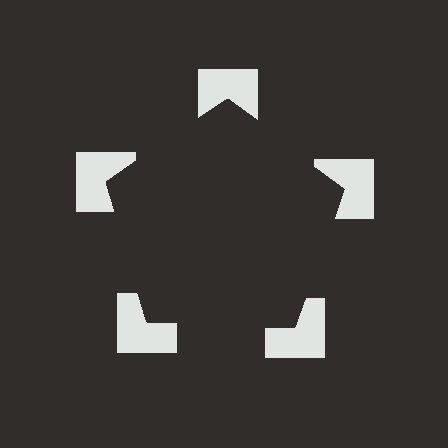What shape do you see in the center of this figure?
An illusory pentagon — its edges are inferred from the aligned wedge cuts in the notched squares, not physically drawn.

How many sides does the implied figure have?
5 sides.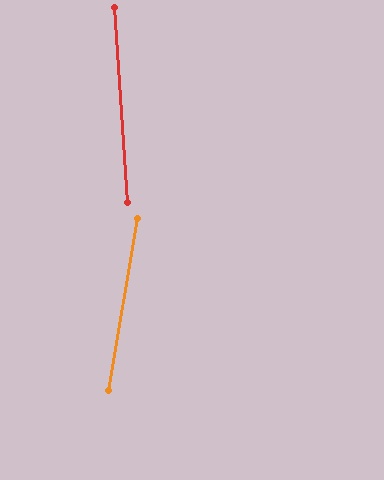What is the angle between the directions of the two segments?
Approximately 13 degrees.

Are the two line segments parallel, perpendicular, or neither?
Neither parallel nor perpendicular — they differ by about 13°.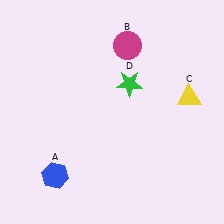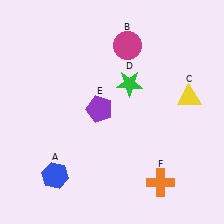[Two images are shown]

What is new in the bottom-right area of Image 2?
An orange cross (F) was added in the bottom-right area of Image 2.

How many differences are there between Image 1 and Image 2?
There are 2 differences between the two images.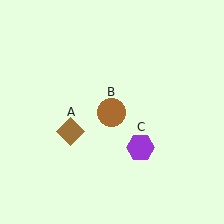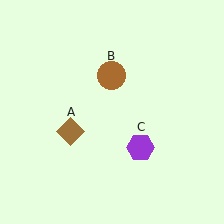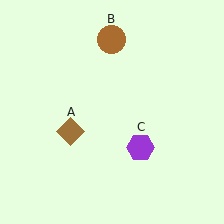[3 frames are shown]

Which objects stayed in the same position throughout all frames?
Brown diamond (object A) and purple hexagon (object C) remained stationary.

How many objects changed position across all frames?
1 object changed position: brown circle (object B).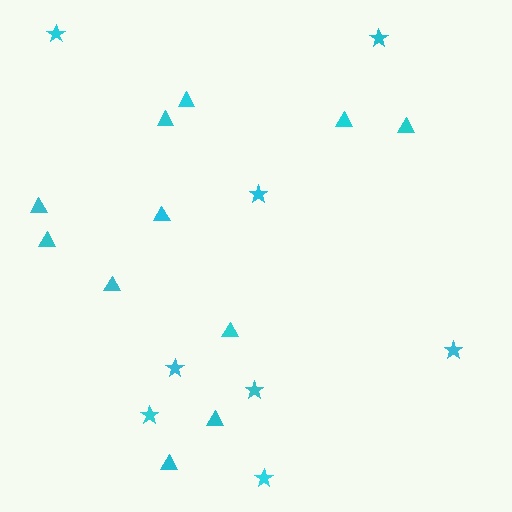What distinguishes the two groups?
There are 2 groups: one group of stars (8) and one group of triangles (11).